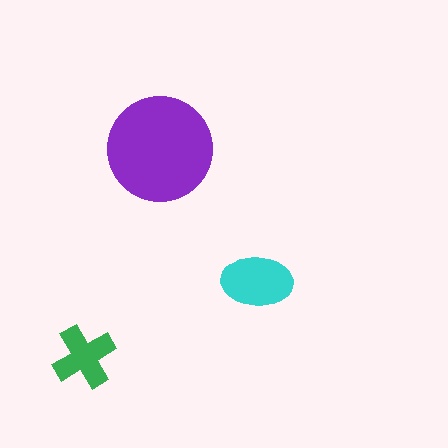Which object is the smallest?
The green cross.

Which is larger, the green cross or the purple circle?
The purple circle.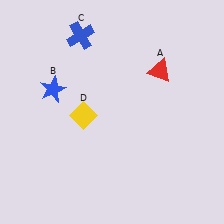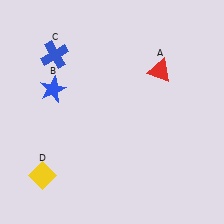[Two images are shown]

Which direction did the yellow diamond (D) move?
The yellow diamond (D) moved down.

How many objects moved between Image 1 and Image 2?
2 objects moved between the two images.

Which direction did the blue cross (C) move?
The blue cross (C) moved left.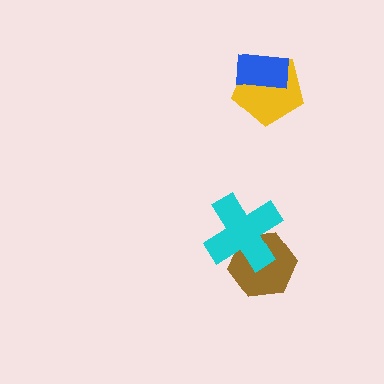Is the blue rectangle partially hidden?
No, no other shape covers it.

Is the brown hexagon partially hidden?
Yes, it is partially covered by another shape.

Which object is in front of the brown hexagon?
The cyan cross is in front of the brown hexagon.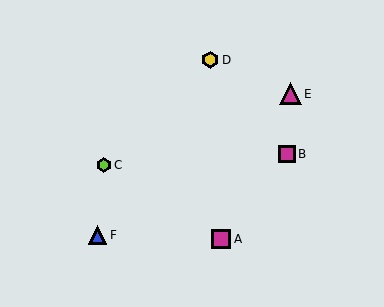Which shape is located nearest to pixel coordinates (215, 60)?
The yellow hexagon (labeled D) at (210, 60) is nearest to that location.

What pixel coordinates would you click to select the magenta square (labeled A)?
Click at (221, 239) to select the magenta square A.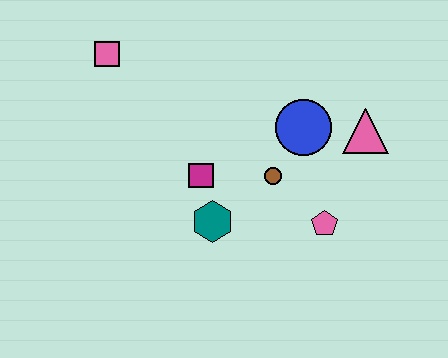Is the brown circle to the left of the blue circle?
Yes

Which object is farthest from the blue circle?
The pink square is farthest from the blue circle.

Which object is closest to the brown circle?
The blue circle is closest to the brown circle.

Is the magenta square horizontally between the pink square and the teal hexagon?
Yes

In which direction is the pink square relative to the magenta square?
The pink square is above the magenta square.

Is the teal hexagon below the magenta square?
Yes